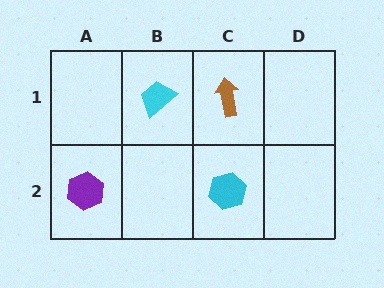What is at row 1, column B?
A cyan trapezoid.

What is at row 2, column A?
A purple hexagon.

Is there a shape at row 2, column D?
No, that cell is empty.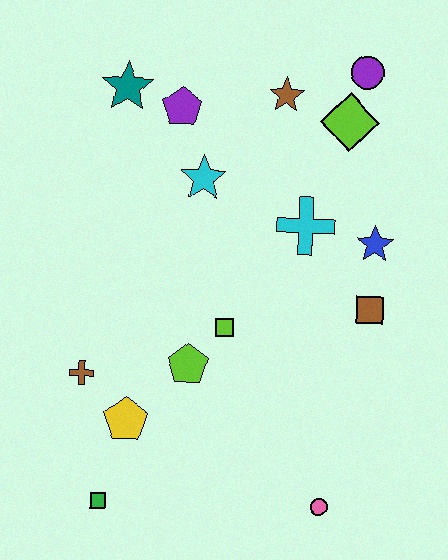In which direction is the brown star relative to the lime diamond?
The brown star is to the left of the lime diamond.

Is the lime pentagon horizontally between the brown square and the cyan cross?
No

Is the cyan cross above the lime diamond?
No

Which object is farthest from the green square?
The purple circle is farthest from the green square.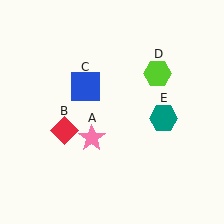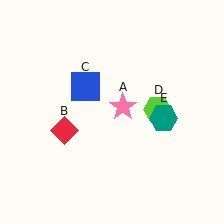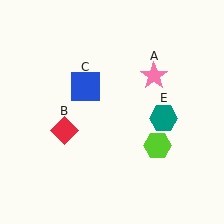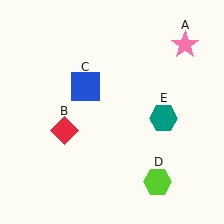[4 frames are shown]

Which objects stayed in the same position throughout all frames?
Red diamond (object B) and blue square (object C) and teal hexagon (object E) remained stationary.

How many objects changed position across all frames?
2 objects changed position: pink star (object A), lime hexagon (object D).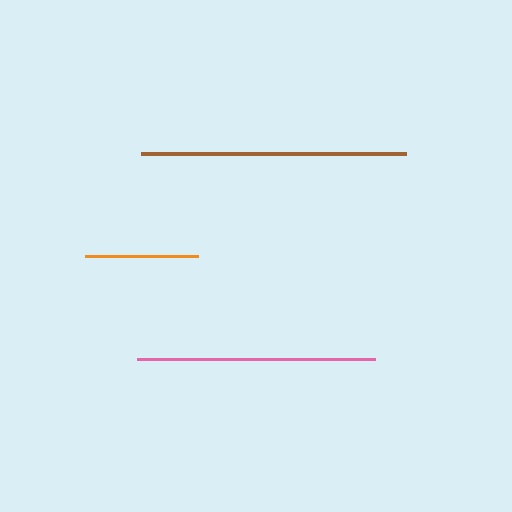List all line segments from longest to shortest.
From longest to shortest: brown, pink, orange.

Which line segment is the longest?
The brown line is the longest at approximately 264 pixels.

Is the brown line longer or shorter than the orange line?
The brown line is longer than the orange line.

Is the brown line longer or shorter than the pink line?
The brown line is longer than the pink line.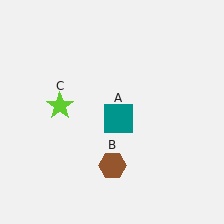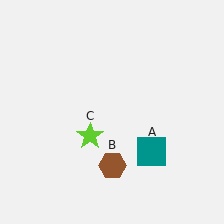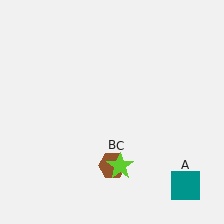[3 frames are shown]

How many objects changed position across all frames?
2 objects changed position: teal square (object A), lime star (object C).